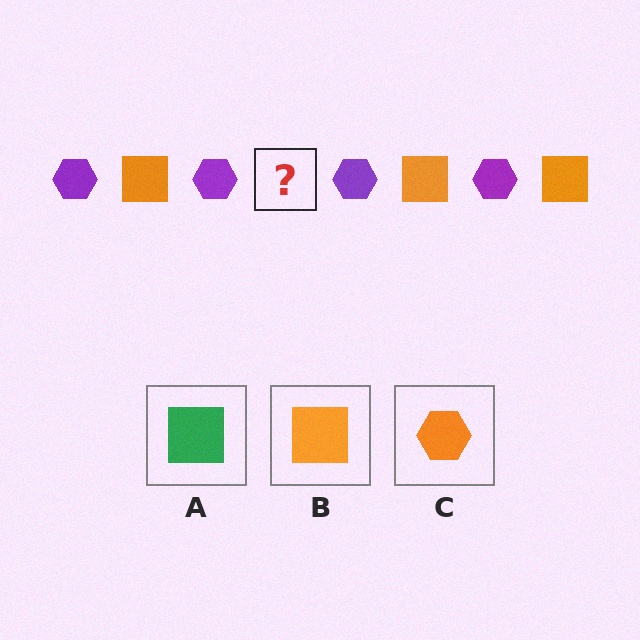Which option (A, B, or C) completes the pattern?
B.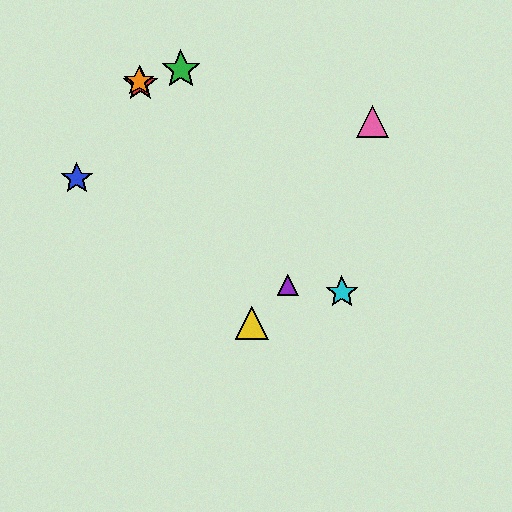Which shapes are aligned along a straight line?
The red star, the yellow triangle, the orange star are aligned along a straight line.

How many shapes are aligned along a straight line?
3 shapes (the red star, the yellow triangle, the orange star) are aligned along a straight line.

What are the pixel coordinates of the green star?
The green star is at (181, 69).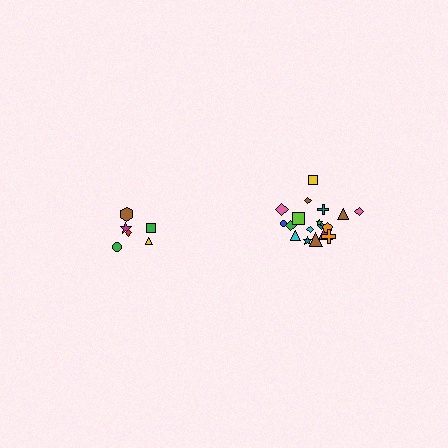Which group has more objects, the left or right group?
The right group.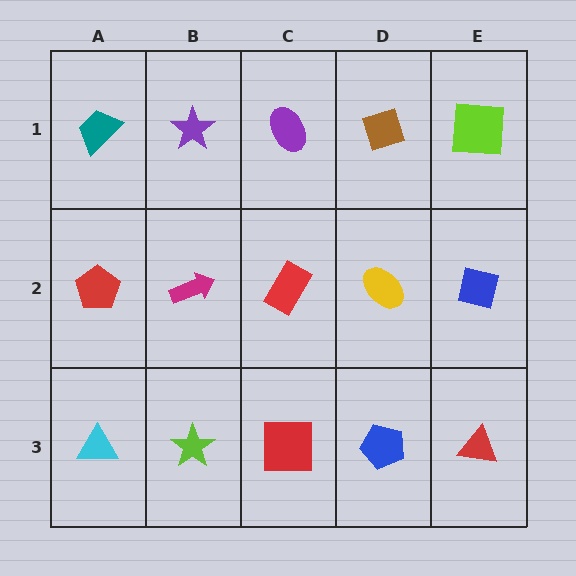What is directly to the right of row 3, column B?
A red square.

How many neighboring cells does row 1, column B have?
3.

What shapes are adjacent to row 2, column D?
A brown diamond (row 1, column D), a blue pentagon (row 3, column D), a red rectangle (row 2, column C), a blue square (row 2, column E).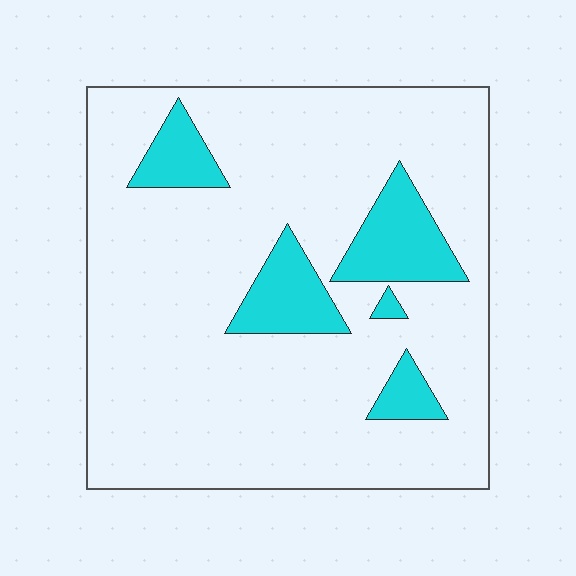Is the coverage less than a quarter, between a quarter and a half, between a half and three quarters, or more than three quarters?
Less than a quarter.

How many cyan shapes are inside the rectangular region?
5.